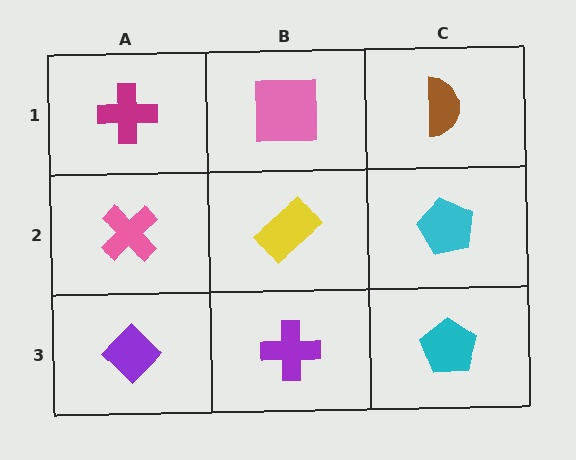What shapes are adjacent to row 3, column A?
A pink cross (row 2, column A), a purple cross (row 3, column B).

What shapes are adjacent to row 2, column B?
A pink square (row 1, column B), a purple cross (row 3, column B), a pink cross (row 2, column A), a cyan pentagon (row 2, column C).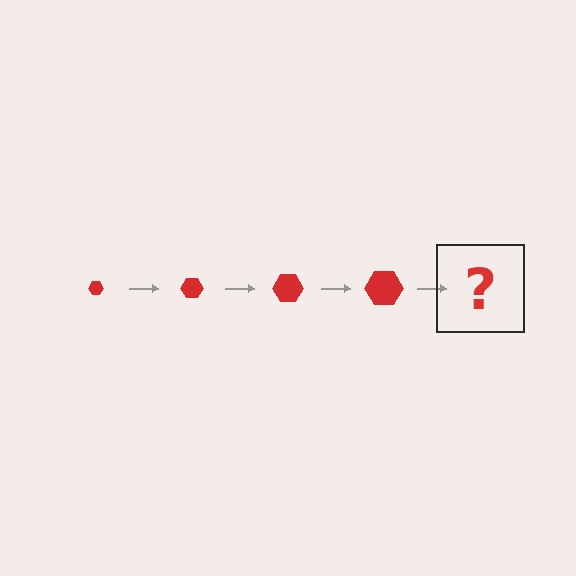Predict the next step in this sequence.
The next step is a red hexagon, larger than the previous one.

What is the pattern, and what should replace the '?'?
The pattern is that the hexagon gets progressively larger each step. The '?' should be a red hexagon, larger than the previous one.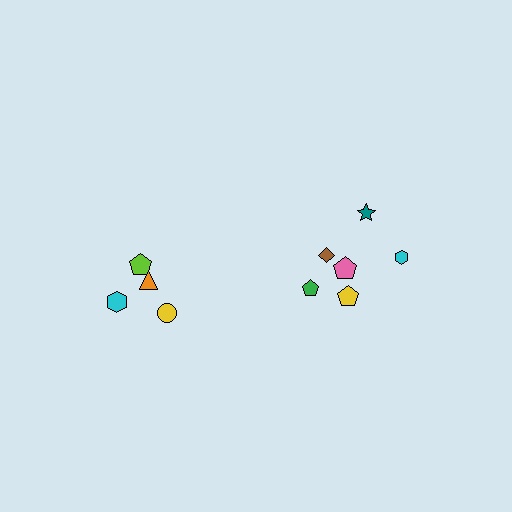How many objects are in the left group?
There are 4 objects.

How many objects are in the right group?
There are 6 objects.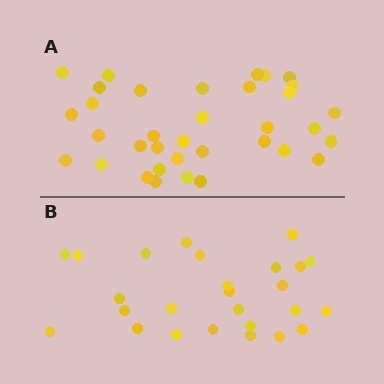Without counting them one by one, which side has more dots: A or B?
Region A (the top region) has more dots.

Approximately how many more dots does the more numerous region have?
Region A has roughly 8 or so more dots than region B.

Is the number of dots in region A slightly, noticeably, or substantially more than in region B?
Region A has noticeably more, but not dramatically so. The ratio is roughly 1.3 to 1.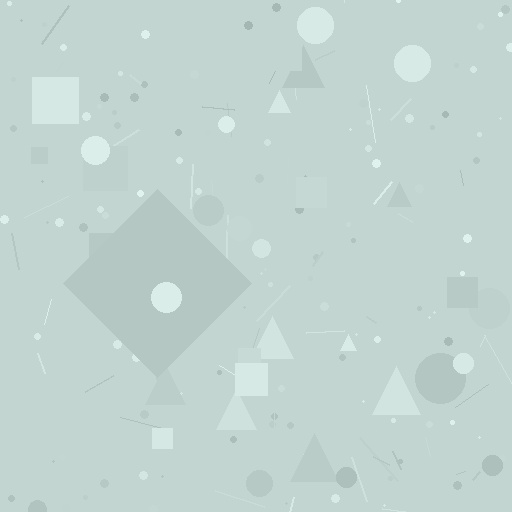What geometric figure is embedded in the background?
A diamond is embedded in the background.